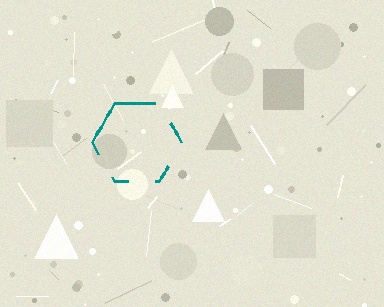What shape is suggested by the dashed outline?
The dashed outline suggests a hexagon.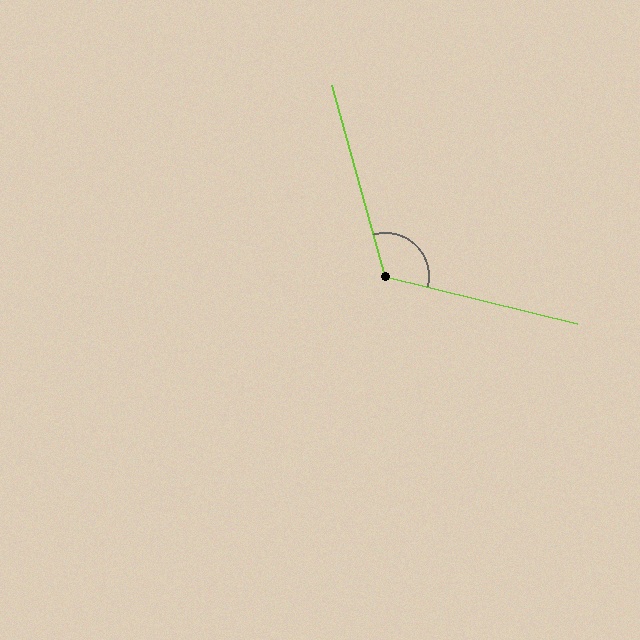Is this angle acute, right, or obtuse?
It is obtuse.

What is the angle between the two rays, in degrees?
Approximately 119 degrees.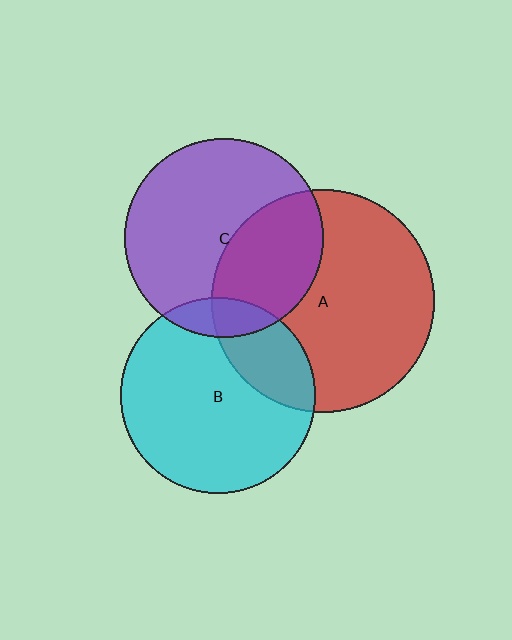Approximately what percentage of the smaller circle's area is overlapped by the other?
Approximately 35%.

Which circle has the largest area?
Circle A (red).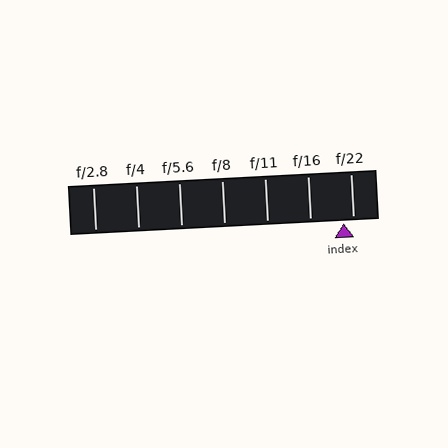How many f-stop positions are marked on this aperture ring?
There are 7 f-stop positions marked.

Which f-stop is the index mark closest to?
The index mark is closest to f/22.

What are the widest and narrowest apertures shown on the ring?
The widest aperture shown is f/2.8 and the narrowest is f/22.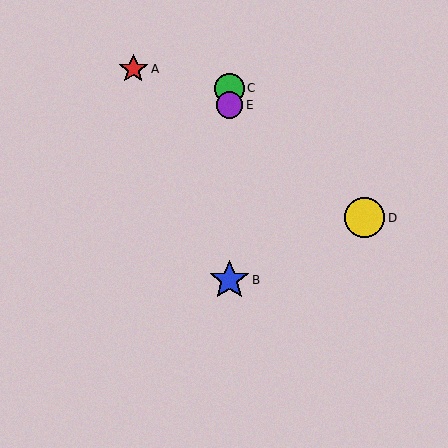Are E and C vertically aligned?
Yes, both are at x≈229.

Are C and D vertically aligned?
No, C is at x≈229 and D is at x≈364.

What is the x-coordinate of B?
Object B is at x≈229.